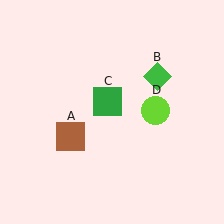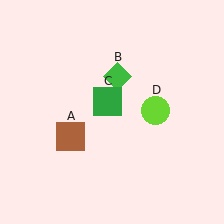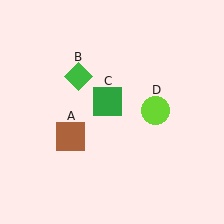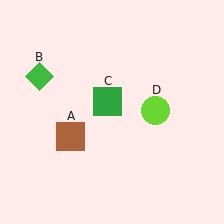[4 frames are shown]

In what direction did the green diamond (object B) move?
The green diamond (object B) moved left.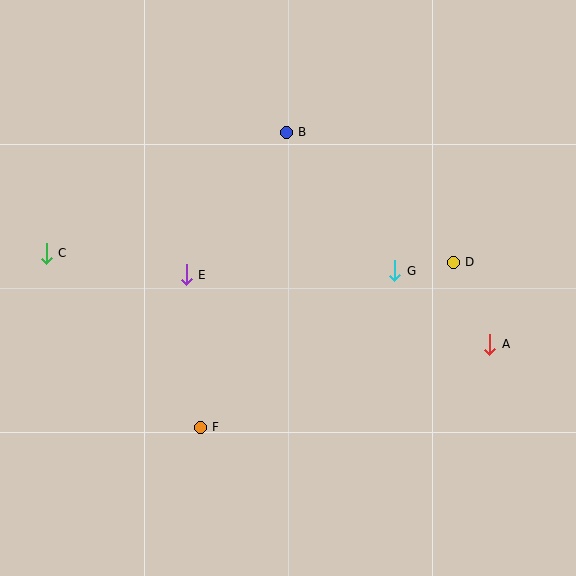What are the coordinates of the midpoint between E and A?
The midpoint between E and A is at (338, 309).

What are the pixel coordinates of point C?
Point C is at (46, 253).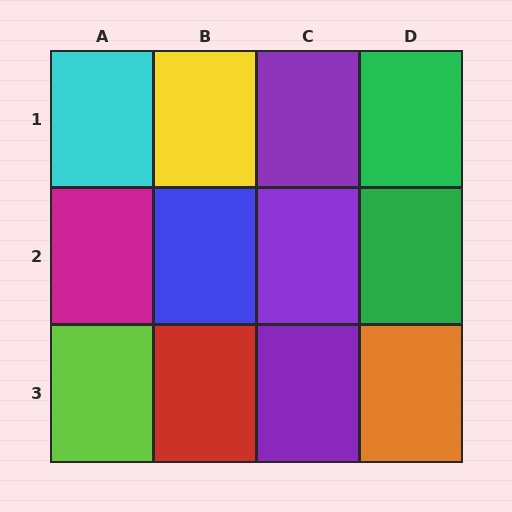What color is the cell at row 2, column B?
Blue.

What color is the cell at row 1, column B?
Yellow.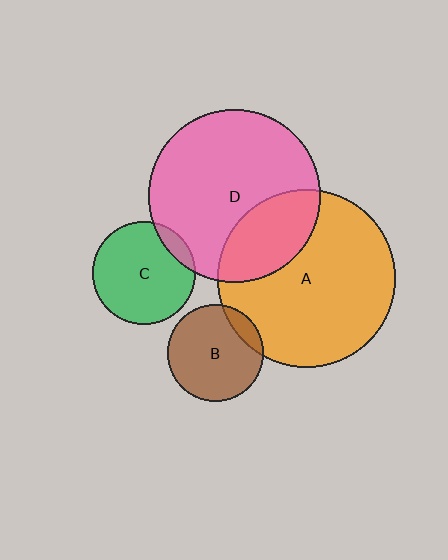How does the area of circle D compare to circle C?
Approximately 2.8 times.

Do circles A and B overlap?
Yes.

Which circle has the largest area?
Circle A (orange).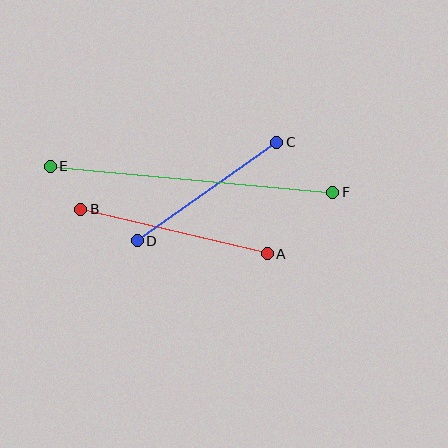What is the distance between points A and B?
The distance is approximately 192 pixels.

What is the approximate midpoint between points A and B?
The midpoint is at approximately (174, 232) pixels.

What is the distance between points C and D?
The distance is approximately 171 pixels.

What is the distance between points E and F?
The distance is approximately 284 pixels.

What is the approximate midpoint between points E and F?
The midpoint is at approximately (192, 179) pixels.